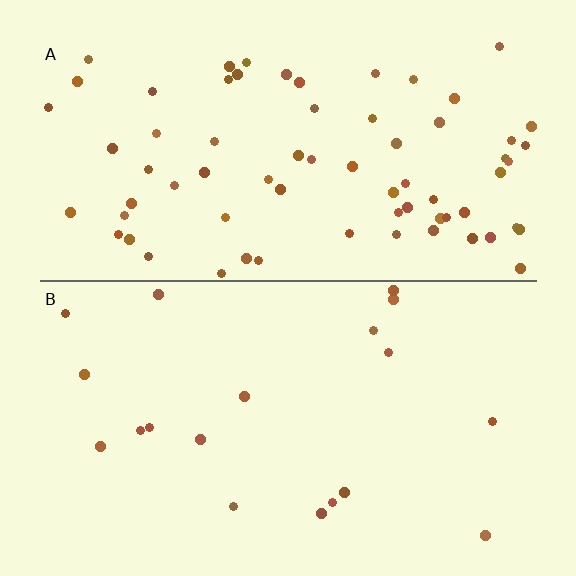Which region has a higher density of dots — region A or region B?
A (the top).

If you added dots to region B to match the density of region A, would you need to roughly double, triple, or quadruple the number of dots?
Approximately quadruple.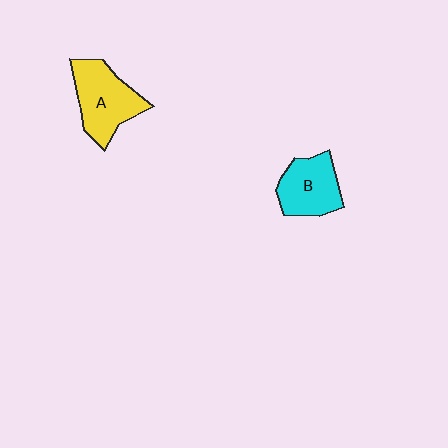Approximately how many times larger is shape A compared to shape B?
Approximately 1.2 times.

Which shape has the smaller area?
Shape B (cyan).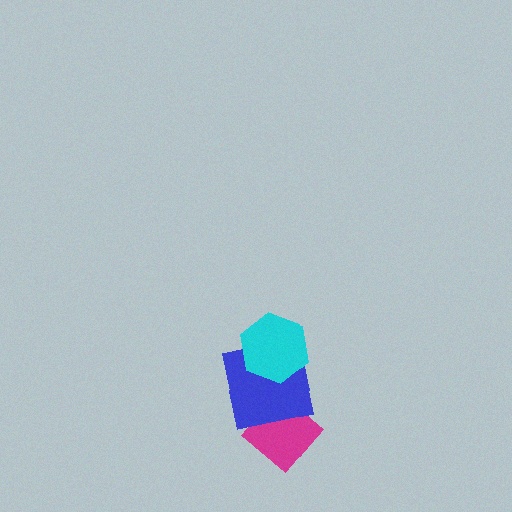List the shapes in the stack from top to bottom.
From top to bottom: the cyan hexagon, the blue square, the magenta diamond.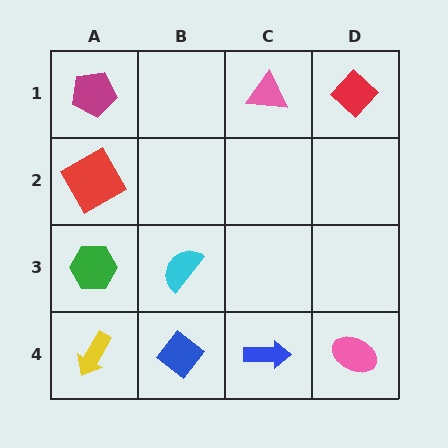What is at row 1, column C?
A pink triangle.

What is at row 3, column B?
A cyan semicircle.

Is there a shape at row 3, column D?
No, that cell is empty.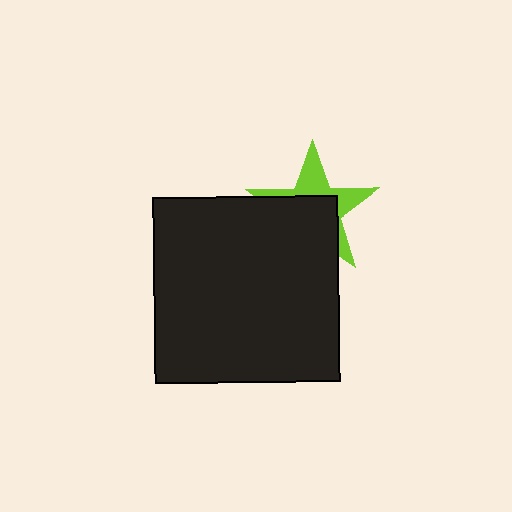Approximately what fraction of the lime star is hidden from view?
Roughly 59% of the lime star is hidden behind the black square.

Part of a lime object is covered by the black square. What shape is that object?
It is a star.